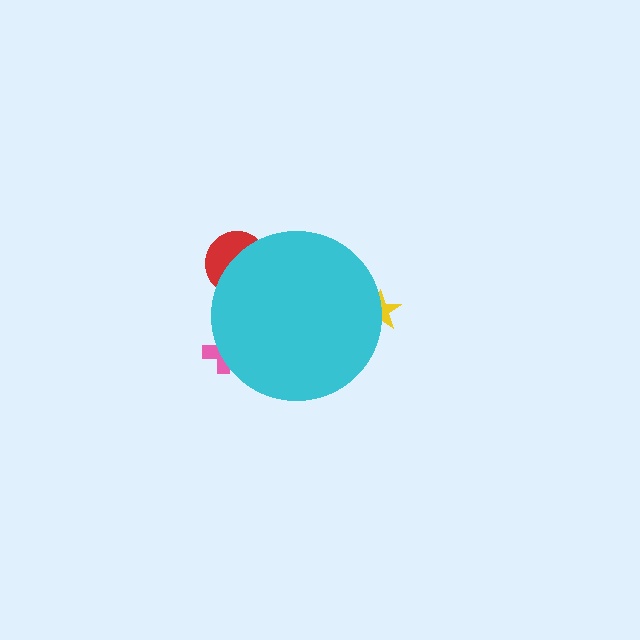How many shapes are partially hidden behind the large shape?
3 shapes are partially hidden.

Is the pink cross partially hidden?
Yes, the pink cross is partially hidden behind the cyan circle.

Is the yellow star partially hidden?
Yes, the yellow star is partially hidden behind the cyan circle.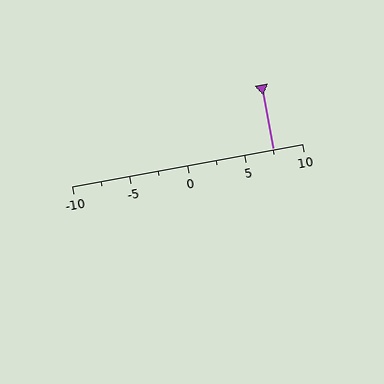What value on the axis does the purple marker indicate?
The marker indicates approximately 7.5.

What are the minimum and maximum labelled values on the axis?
The axis runs from -10 to 10.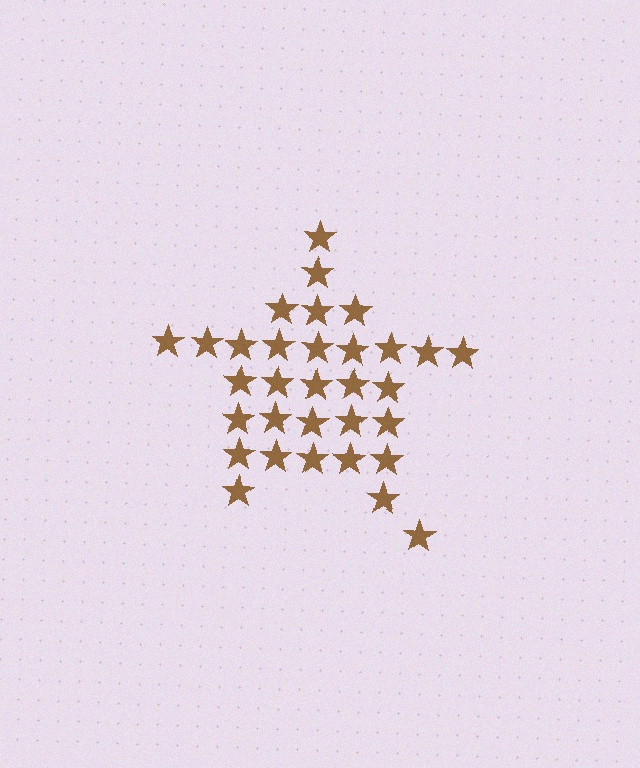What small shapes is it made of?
It is made of small stars.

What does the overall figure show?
The overall figure shows a star.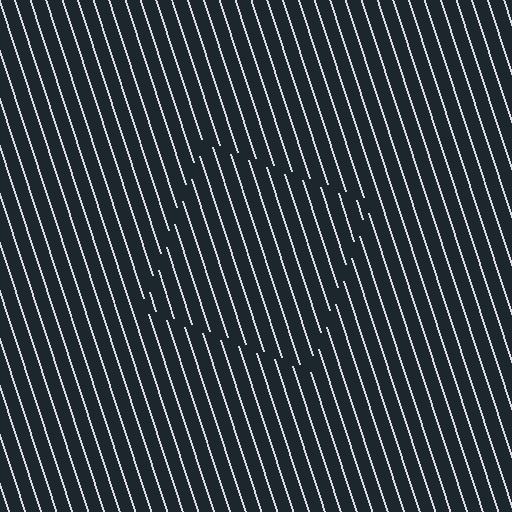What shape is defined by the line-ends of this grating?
An illusory square. The interior of the shape contains the same grating, shifted by half a period — the contour is defined by the phase discontinuity where line-ends from the inner and outer gratings abut.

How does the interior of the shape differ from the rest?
The interior of the shape contains the same grating, shifted by half a period — the contour is defined by the phase discontinuity where line-ends from the inner and outer gratings abut.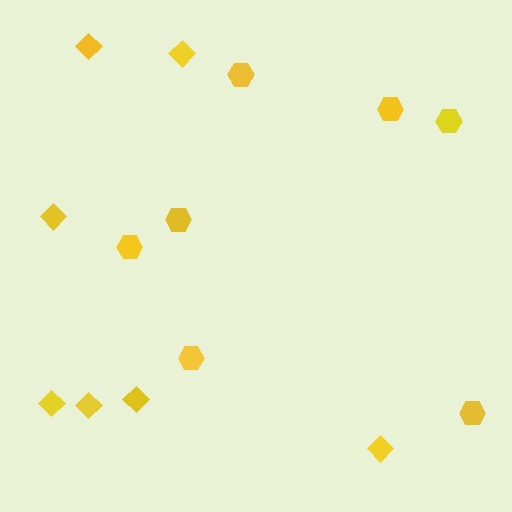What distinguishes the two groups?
There are 2 groups: one group of diamonds (7) and one group of hexagons (7).